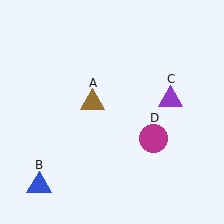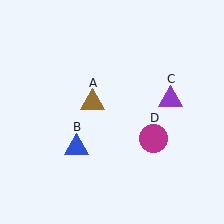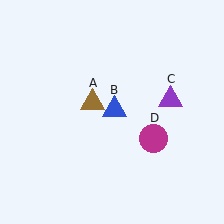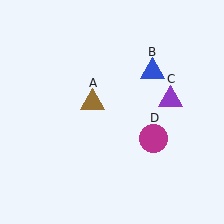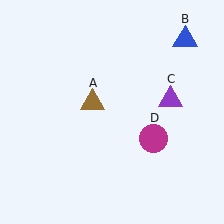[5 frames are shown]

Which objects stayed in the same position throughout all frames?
Brown triangle (object A) and purple triangle (object C) and magenta circle (object D) remained stationary.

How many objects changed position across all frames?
1 object changed position: blue triangle (object B).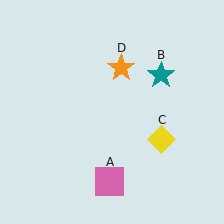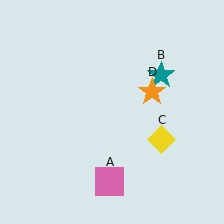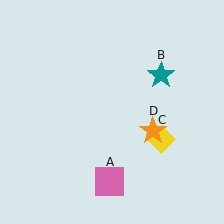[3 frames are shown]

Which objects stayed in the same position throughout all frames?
Pink square (object A) and teal star (object B) and yellow diamond (object C) remained stationary.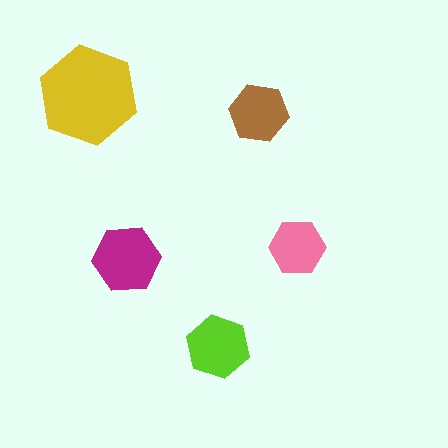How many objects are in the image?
There are 5 objects in the image.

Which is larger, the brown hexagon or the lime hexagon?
The lime one.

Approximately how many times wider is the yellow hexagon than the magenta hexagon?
About 1.5 times wider.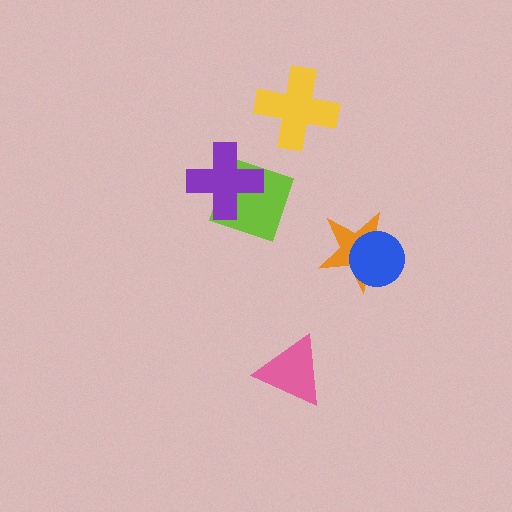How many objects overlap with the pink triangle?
0 objects overlap with the pink triangle.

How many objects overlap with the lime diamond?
1 object overlaps with the lime diamond.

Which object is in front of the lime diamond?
The purple cross is in front of the lime diamond.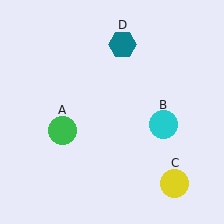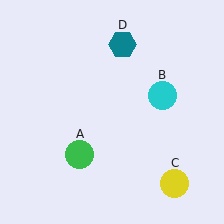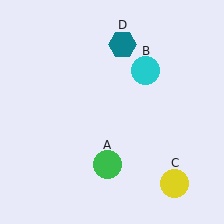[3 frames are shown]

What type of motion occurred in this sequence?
The green circle (object A), cyan circle (object B) rotated counterclockwise around the center of the scene.